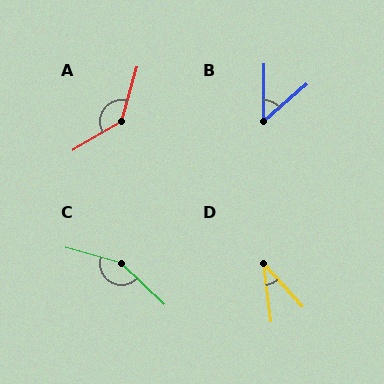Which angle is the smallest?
D, at approximately 35 degrees.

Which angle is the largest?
C, at approximately 152 degrees.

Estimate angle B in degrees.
Approximately 49 degrees.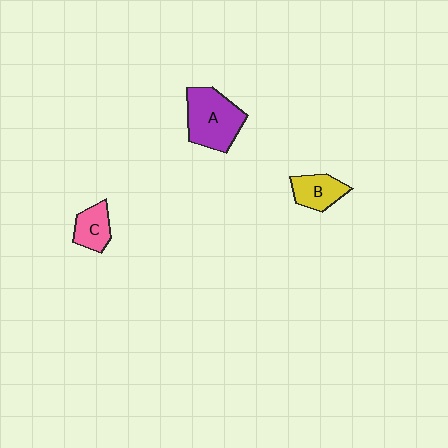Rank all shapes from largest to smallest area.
From largest to smallest: A (purple), B (yellow), C (pink).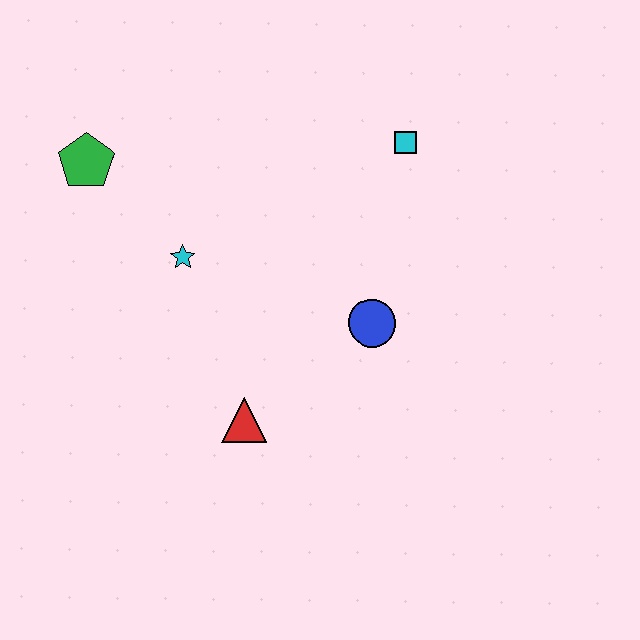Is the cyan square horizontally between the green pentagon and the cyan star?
No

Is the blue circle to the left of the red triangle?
No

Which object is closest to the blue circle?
The red triangle is closest to the blue circle.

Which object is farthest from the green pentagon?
The blue circle is farthest from the green pentagon.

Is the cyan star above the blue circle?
Yes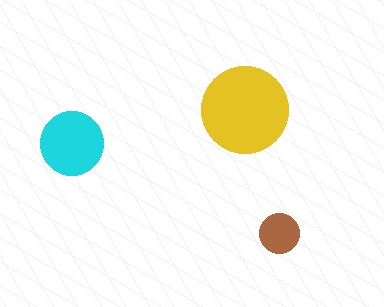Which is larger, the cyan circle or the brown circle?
The cyan one.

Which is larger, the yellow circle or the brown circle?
The yellow one.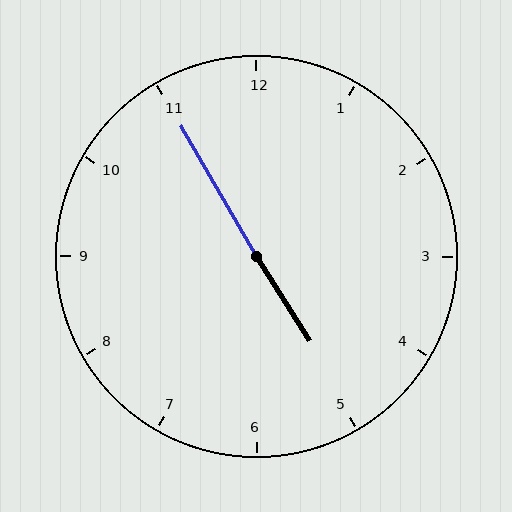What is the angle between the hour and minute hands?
Approximately 178 degrees.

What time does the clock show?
4:55.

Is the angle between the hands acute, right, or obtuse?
It is obtuse.